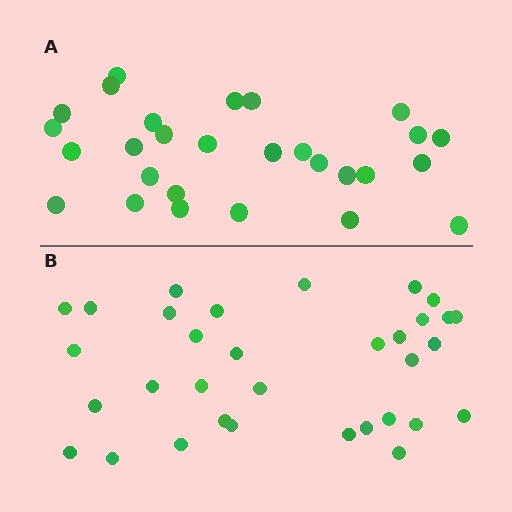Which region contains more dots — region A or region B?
Region B (the bottom region) has more dots.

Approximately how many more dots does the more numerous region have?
Region B has about 5 more dots than region A.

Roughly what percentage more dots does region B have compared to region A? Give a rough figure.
About 20% more.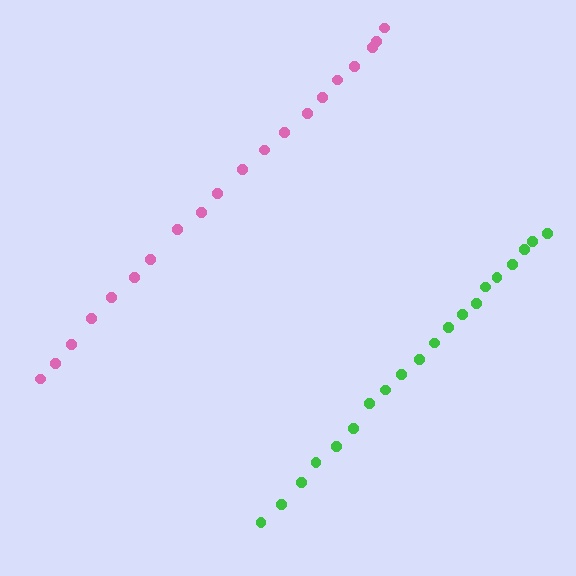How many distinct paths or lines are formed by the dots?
There are 2 distinct paths.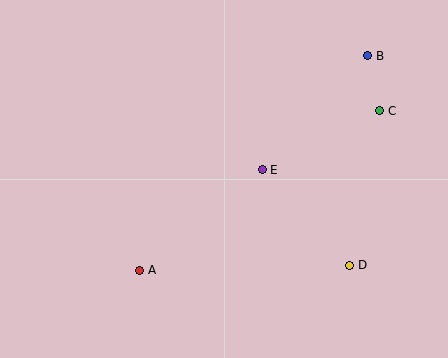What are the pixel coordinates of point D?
Point D is at (350, 265).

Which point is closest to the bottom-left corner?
Point A is closest to the bottom-left corner.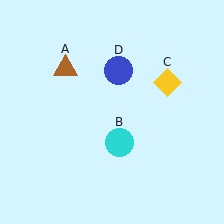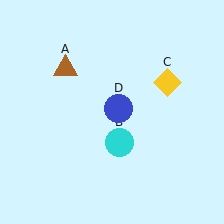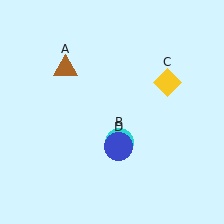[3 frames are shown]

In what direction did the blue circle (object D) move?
The blue circle (object D) moved down.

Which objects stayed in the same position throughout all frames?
Brown triangle (object A) and cyan circle (object B) and yellow diamond (object C) remained stationary.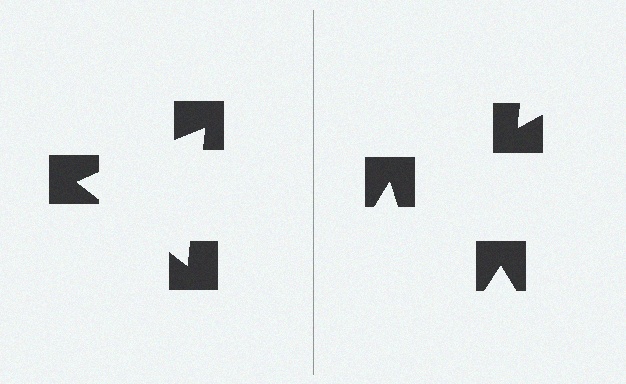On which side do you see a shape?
An illusory triangle appears on the left side. On the right side the wedge cuts are rotated, so no coherent shape forms.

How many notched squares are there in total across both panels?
6 — 3 on each side.